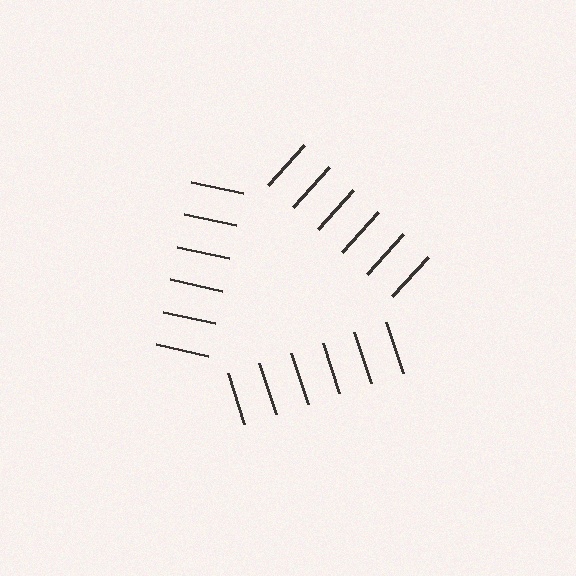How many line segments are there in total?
18 — 6 along each of the 3 edges.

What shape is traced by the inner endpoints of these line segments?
An illusory triangle — the line segments terminate on its edges but no continuous stroke is drawn.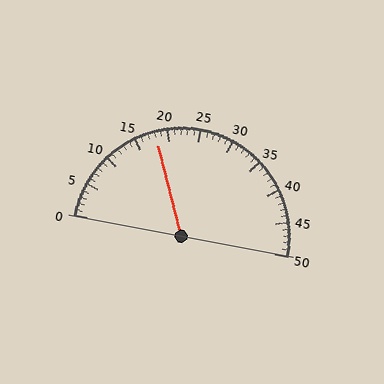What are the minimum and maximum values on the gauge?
The gauge ranges from 0 to 50.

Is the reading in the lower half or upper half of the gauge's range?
The reading is in the lower half of the range (0 to 50).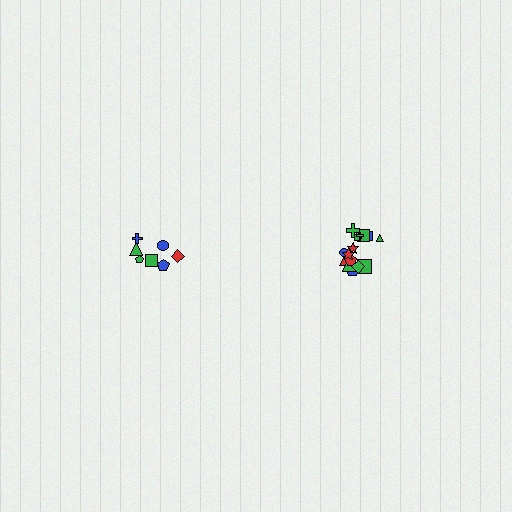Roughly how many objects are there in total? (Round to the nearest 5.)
Roughly 20 objects in total.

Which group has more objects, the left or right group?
The right group.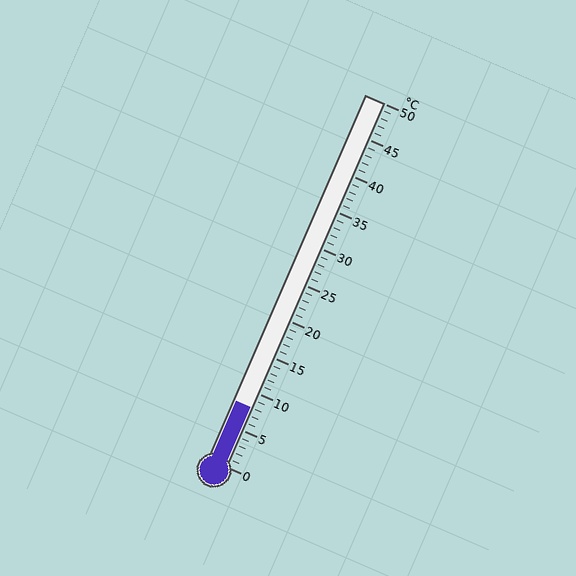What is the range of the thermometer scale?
The thermometer scale ranges from 0°C to 50°C.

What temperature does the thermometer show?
The thermometer shows approximately 8°C.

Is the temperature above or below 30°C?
The temperature is below 30°C.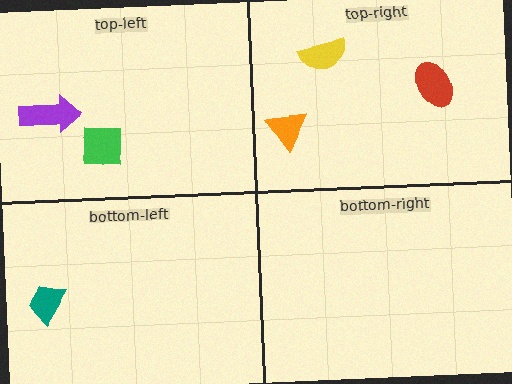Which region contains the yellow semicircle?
The top-right region.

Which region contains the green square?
The top-left region.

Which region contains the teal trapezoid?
The bottom-left region.